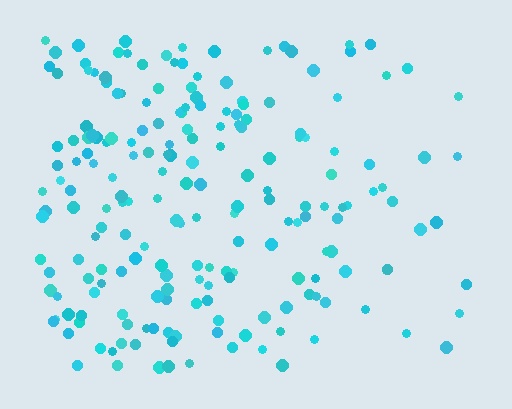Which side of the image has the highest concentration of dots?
The left.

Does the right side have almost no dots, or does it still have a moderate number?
Still a moderate number, just noticeably fewer than the left.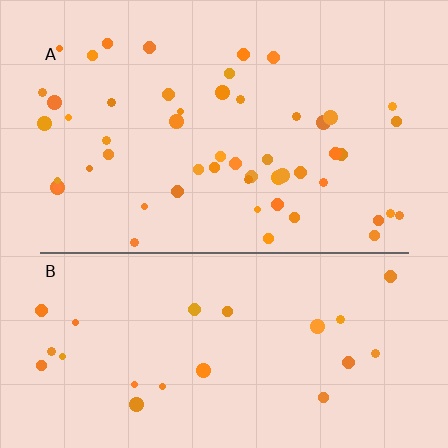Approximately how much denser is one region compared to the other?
Approximately 2.2× — region A over region B.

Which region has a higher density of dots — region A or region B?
A (the top).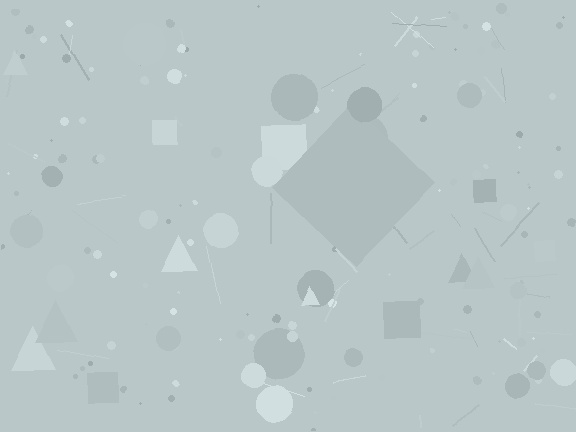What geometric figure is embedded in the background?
A diamond is embedded in the background.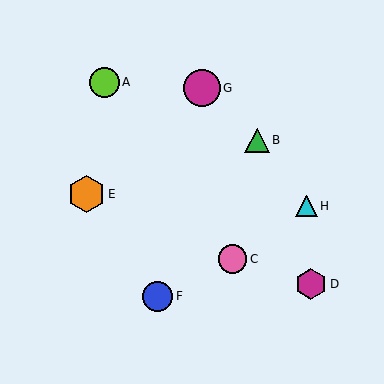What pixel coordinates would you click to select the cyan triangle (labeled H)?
Click at (306, 206) to select the cyan triangle H.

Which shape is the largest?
The magenta circle (labeled G) is the largest.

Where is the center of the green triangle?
The center of the green triangle is at (257, 140).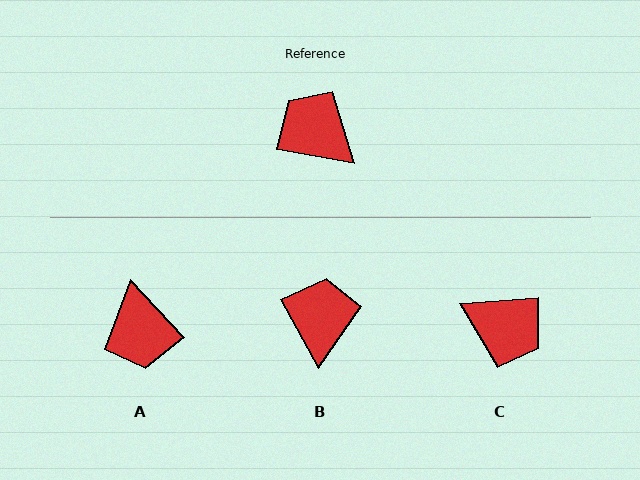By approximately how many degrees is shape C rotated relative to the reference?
Approximately 166 degrees clockwise.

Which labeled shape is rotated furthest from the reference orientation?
C, about 166 degrees away.